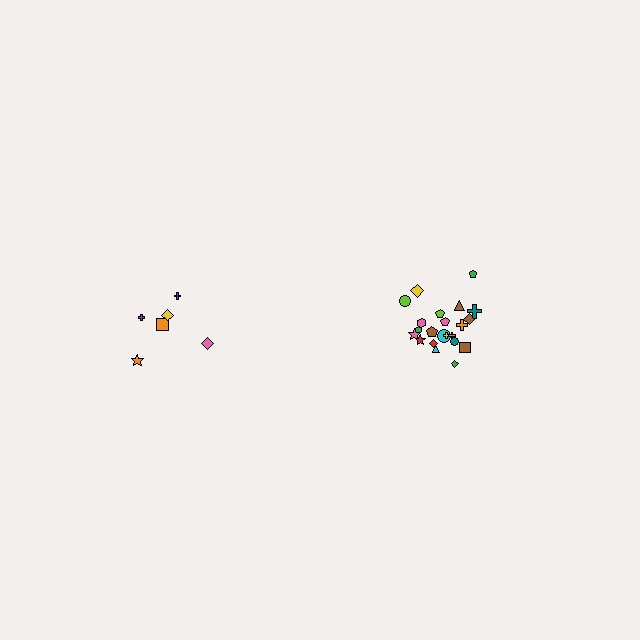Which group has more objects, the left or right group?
The right group.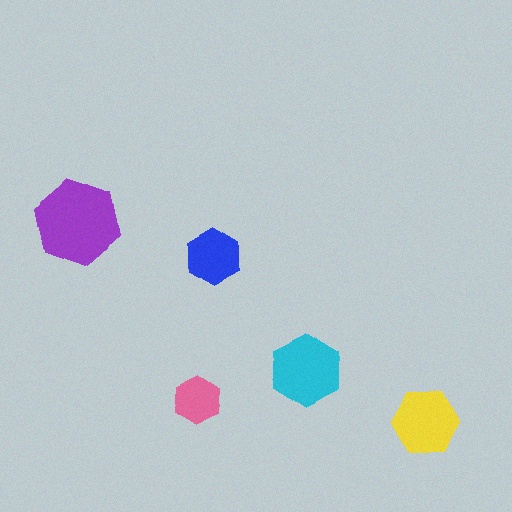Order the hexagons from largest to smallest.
the purple one, the cyan one, the yellow one, the blue one, the pink one.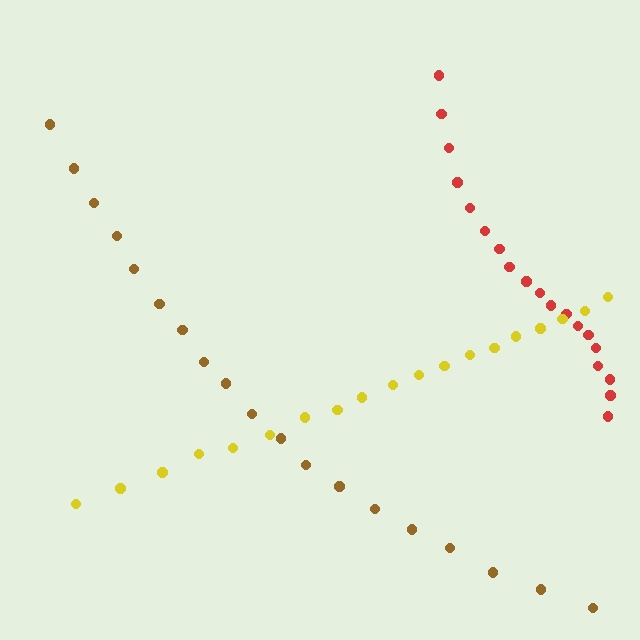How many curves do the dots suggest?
There are 3 distinct paths.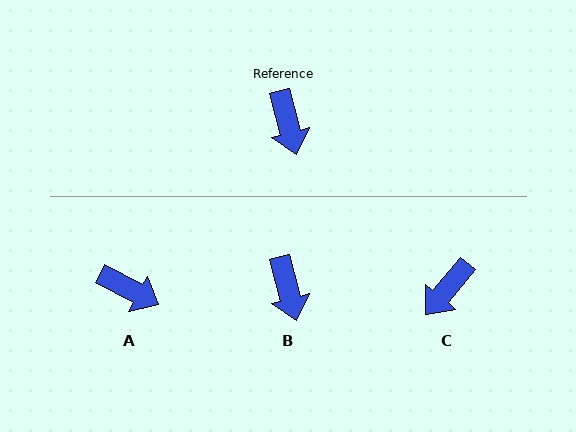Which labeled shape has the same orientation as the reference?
B.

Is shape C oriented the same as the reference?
No, it is off by about 54 degrees.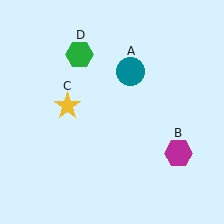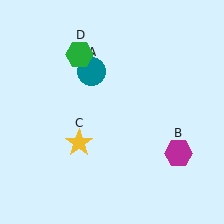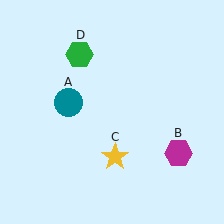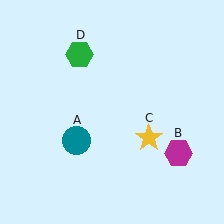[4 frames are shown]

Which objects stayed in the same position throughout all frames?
Magenta hexagon (object B) and green hexagon (object D) remained stationary.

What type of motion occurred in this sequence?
The teal circle (object A), yellow star (object C) rotated counterclockwise around the center of the scene.